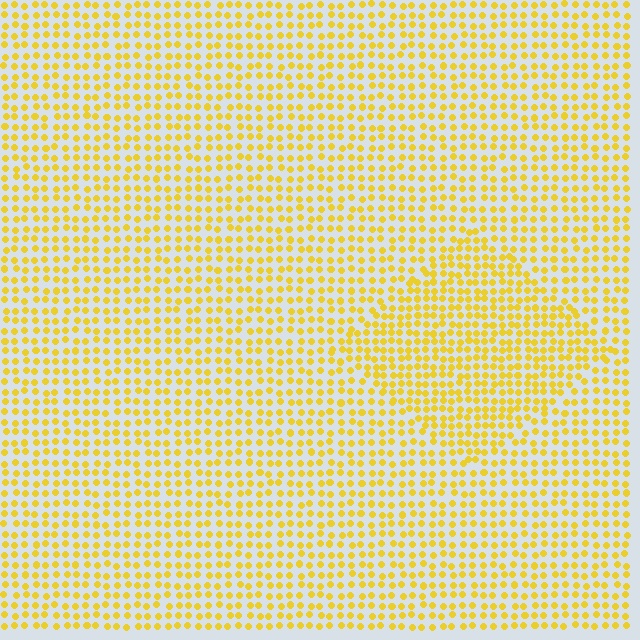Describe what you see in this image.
The image contains small yellow elements arranged at two different densities. A diamond-shaped region is visible where the elements are more densely packed than the surrounding area.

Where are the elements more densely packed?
The elements are more densely packed inside the diamond boundary.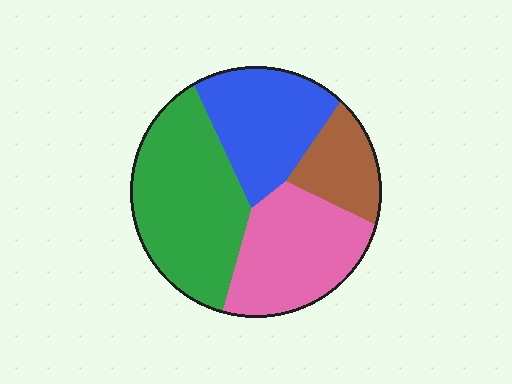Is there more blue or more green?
Green.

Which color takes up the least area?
Brown, at roughly 15%.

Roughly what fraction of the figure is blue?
Blue takes up less than a quarter of the figure.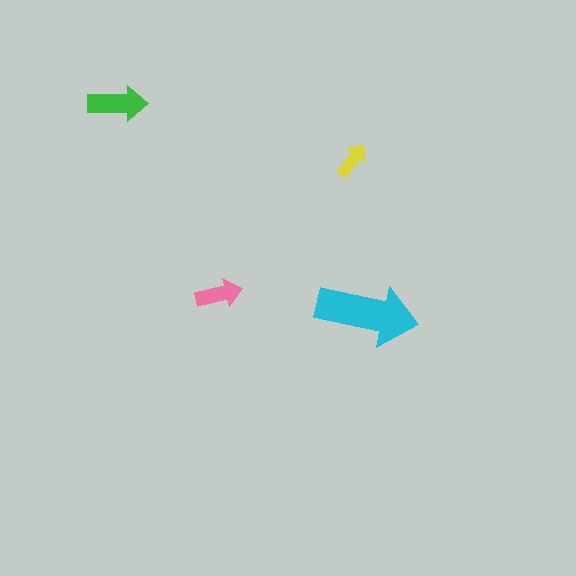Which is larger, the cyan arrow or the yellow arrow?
The cyan one.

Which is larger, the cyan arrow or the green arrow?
The cyan one.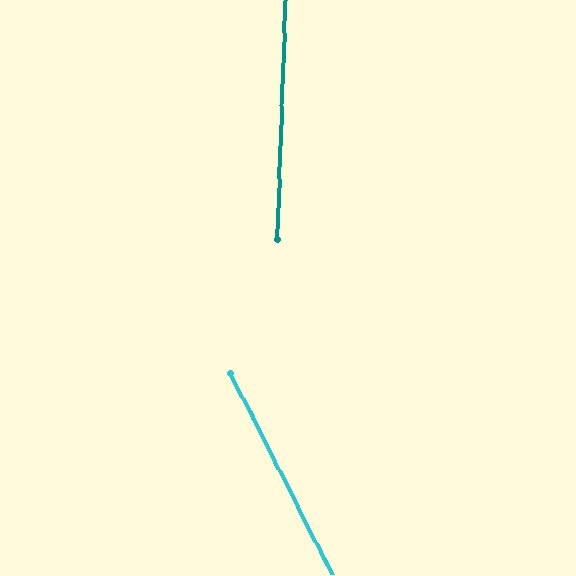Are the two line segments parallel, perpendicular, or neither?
Neither parallel nor perpendicular — they differ by about 29°.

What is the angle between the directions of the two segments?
Approximately 29 degrees.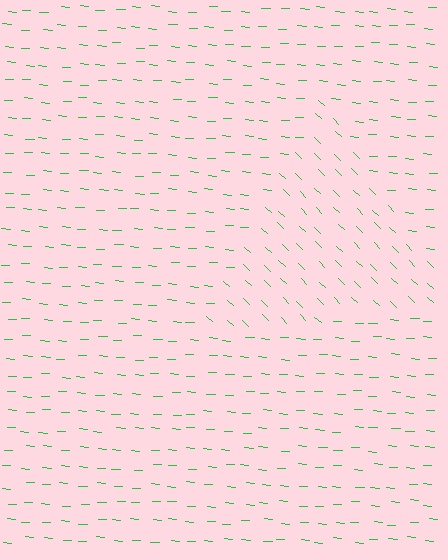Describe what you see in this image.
The image is filled with small green line segments. A triangle region in the image has lines oriented differently from the surrounding lines, creating a visible texture boundary.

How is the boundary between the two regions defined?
The boundary is defined purely by a change in line orientation (approximately 39 degrees difference). All lines are the same color and thickness.